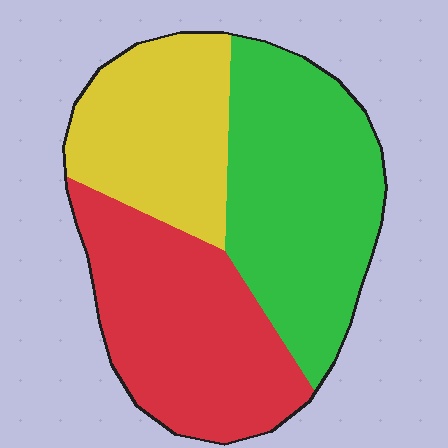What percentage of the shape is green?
Green covers about 40% of the shape.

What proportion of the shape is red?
Red covers around 35% of the shape.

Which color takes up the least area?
Yellow, at roughly 25%.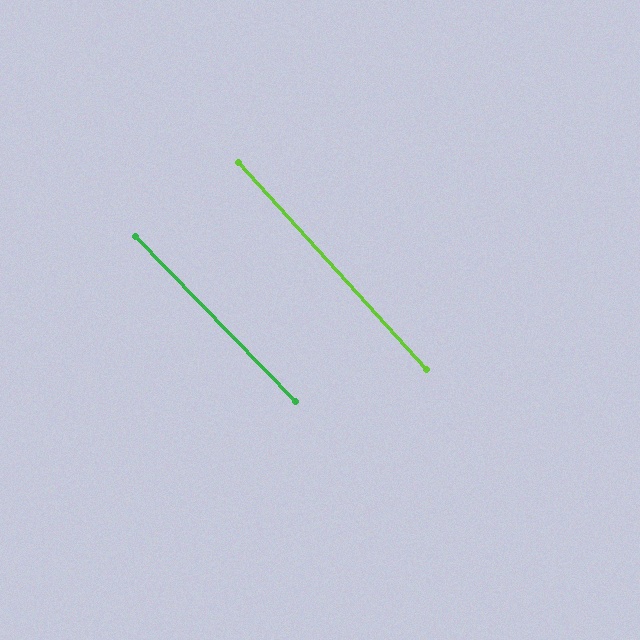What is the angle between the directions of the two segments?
Approximately 2 degrees.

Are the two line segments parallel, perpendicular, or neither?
Parallel — their directions differ by only 1.9°.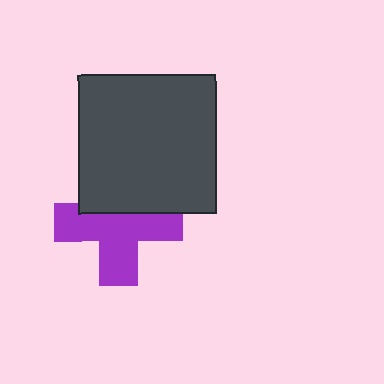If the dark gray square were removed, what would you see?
You would see the complete purple cross.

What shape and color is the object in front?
The object in front is a dark gray square.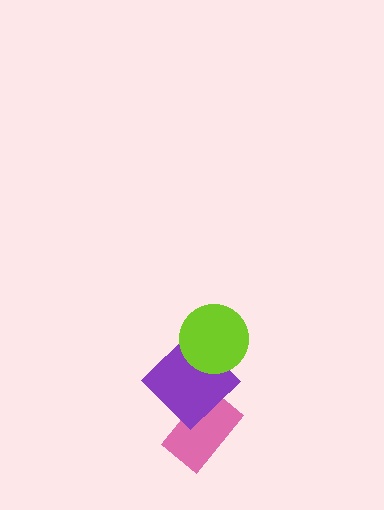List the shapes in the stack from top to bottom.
From top to bottom: the lime circle, the purple diamond, the pink rectangle.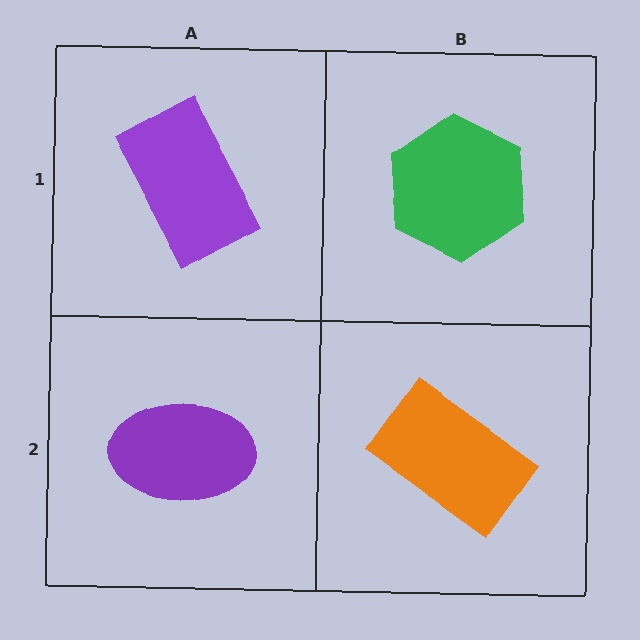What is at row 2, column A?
A purple ellipse.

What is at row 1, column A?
A purple rectangle.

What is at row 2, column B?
An orange rectangle.